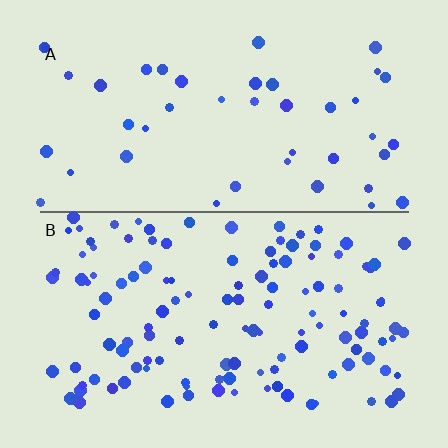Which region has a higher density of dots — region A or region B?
B (the bottom).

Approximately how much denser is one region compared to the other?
Approximately 2.8× — region B over region A.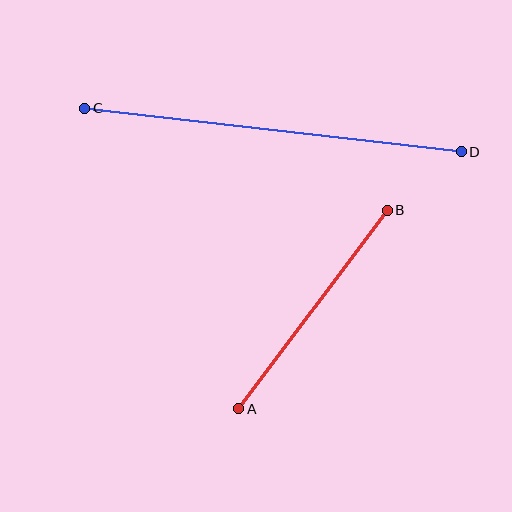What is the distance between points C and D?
The distance is approximately 379 pixels.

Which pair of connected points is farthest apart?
Points C and D are farthest apart.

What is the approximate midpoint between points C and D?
The midpoint is at approximately (273, 130) pixels.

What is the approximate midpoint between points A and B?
The midpoint is at approximately (313, 309) pixels.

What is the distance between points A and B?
The distance is approximately 248 pixels.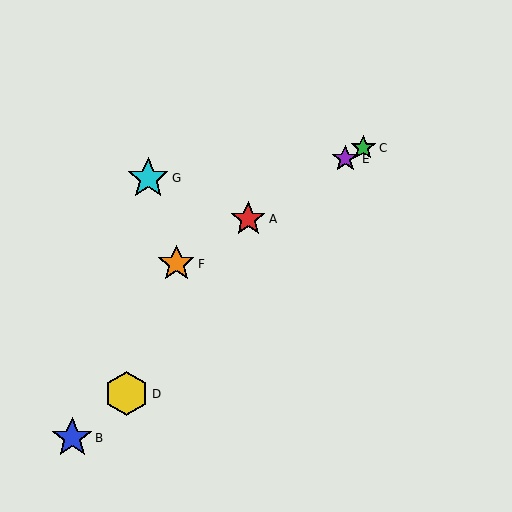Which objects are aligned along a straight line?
Objects A, C, E, F are aligned along a straight line.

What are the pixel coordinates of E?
Object E is at (345, 159).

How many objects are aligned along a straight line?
4 objects (A, C, E, F) are aligned along a straight line.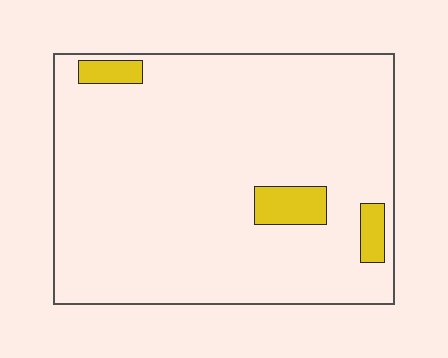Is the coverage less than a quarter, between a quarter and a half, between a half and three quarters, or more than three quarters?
Less than a quarter.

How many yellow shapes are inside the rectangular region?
3.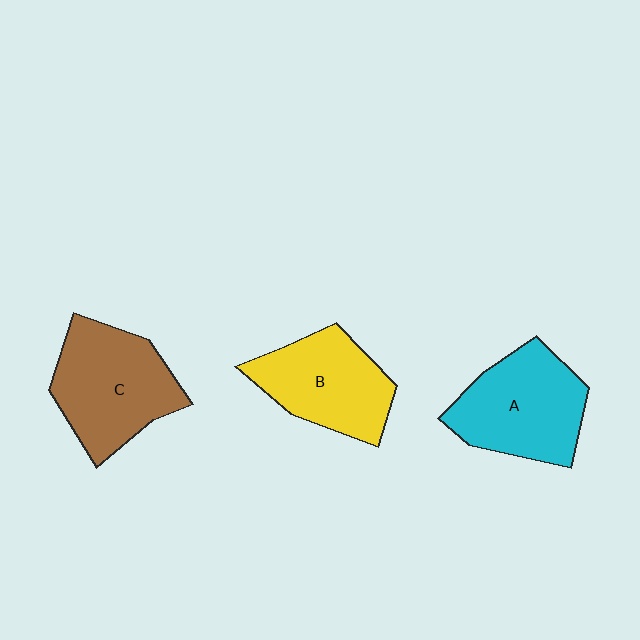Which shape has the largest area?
Shape C (brown).